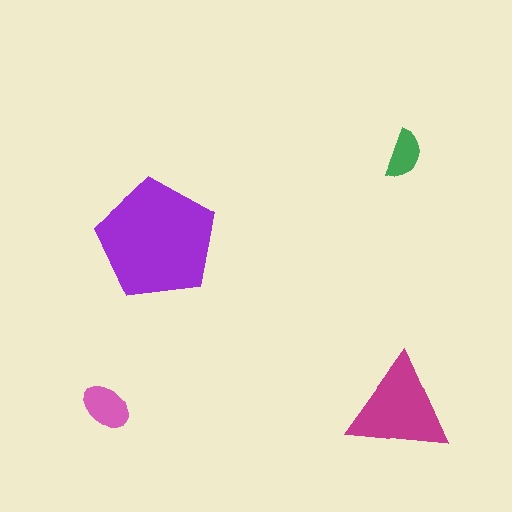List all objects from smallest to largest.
The green semicircle, the pink ellipse, the magenta triangle, the purple pentagon.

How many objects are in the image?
There are 4 objects in the image.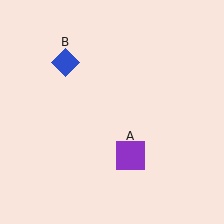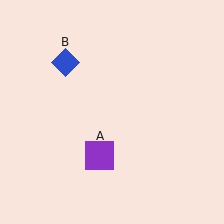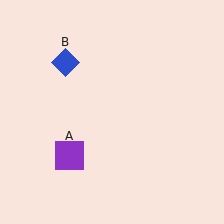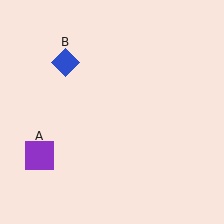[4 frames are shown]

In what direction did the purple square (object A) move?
The purple square (object A) moved left.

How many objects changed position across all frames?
1 object changed position: purple square (object A).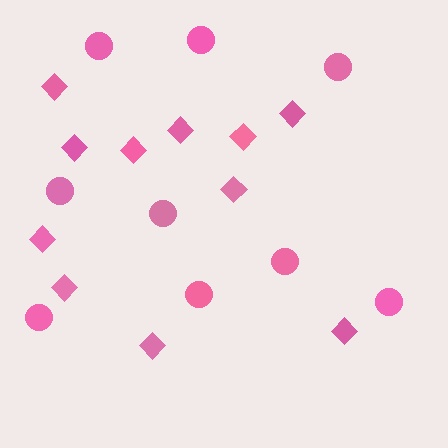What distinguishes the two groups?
There are 2 groups: one group of diamonds (11) and one group of circles (9).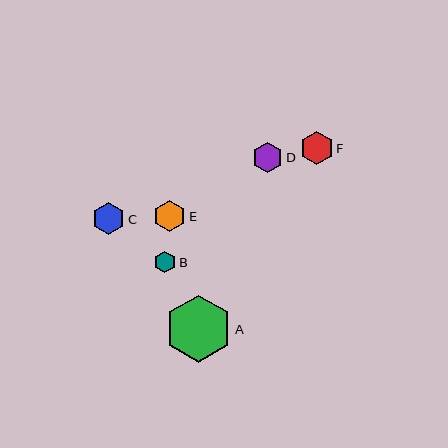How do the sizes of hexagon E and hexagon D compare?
Hexagon E and hexagon D are approximately the same size.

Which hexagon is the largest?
Hexagon A is the largest with a size of approximately 67 pixels.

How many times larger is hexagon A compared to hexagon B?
Hexagon A is approximately 3.1 times the size of hexagon B.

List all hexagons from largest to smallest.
From largest to smallest: A, F, C, E, D, B.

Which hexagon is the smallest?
Hexagon B is the smallest with a size of approximately 22 pixels.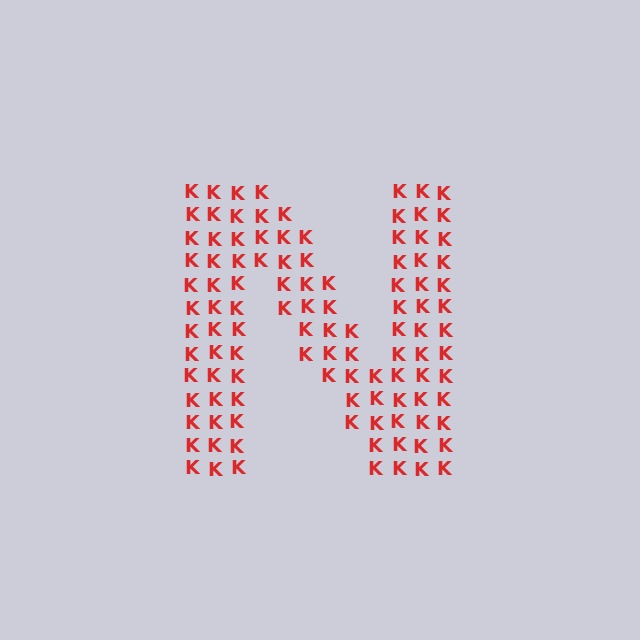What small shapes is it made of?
It is made of small letter K's.